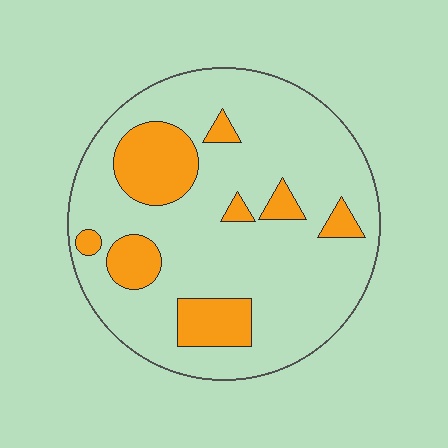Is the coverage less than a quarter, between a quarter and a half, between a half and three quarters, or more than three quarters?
Less than a quarter.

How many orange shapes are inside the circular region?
8.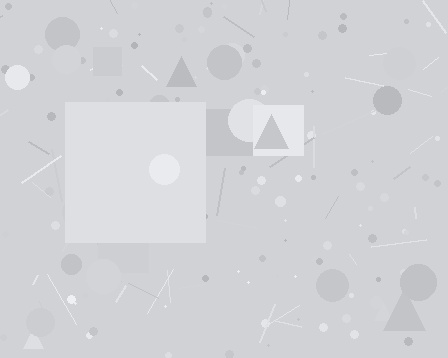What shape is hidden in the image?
A square is hidden in the image.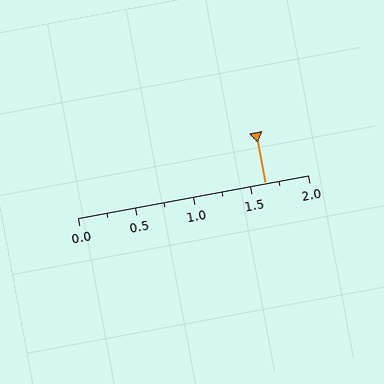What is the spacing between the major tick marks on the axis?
The major ticks are spaced 0.5 apart.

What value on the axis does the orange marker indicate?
The marker indicates approximately 1.62.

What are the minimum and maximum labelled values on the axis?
The axis runs from 0.0 to 2.0.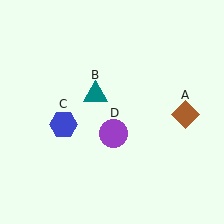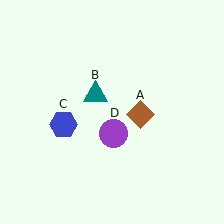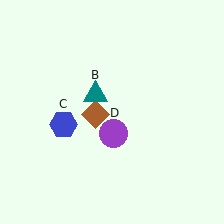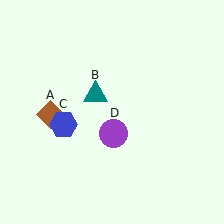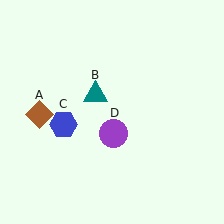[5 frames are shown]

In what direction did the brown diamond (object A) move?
The brown diamond (object A) moved left.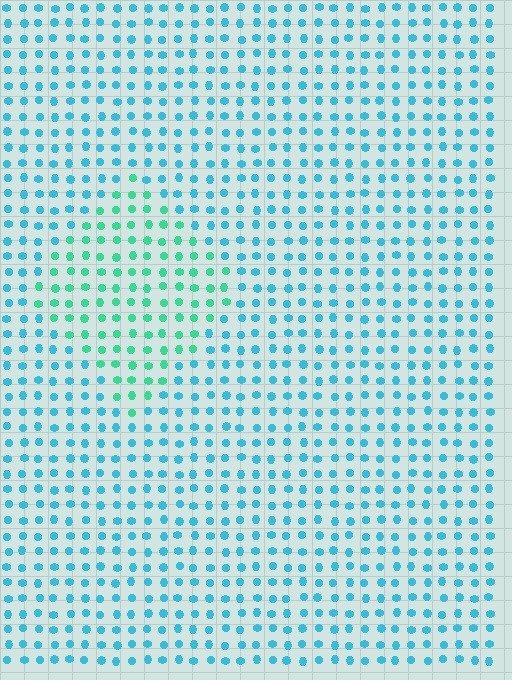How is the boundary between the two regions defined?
The boundary is defined purely by a slight shift in hue (about 36 degrees). Spacing, size, and orientation are identical on both sides.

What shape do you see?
I see a diamond.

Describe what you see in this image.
The image is filled with small cyan elements in a uniform arrangement. A diamond-shaped region is visible where the elements are tinted to a slightly different hue, forming a subtle color boundary.